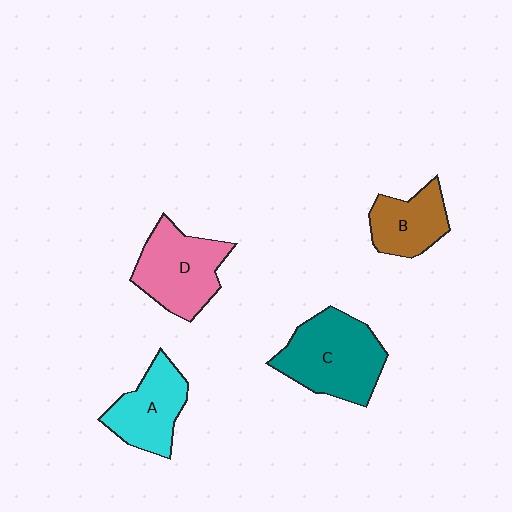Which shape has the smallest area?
Shape B (brown).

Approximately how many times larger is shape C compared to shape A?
Approximately 1.4 times.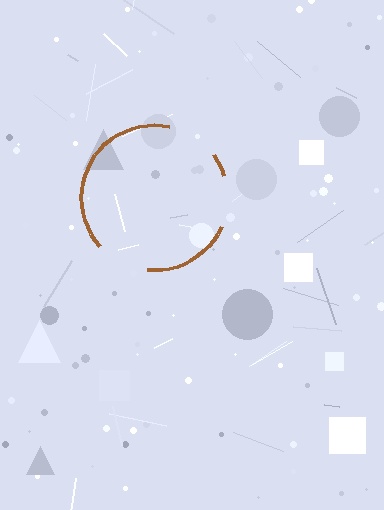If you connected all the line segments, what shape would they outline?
They would outline a circle.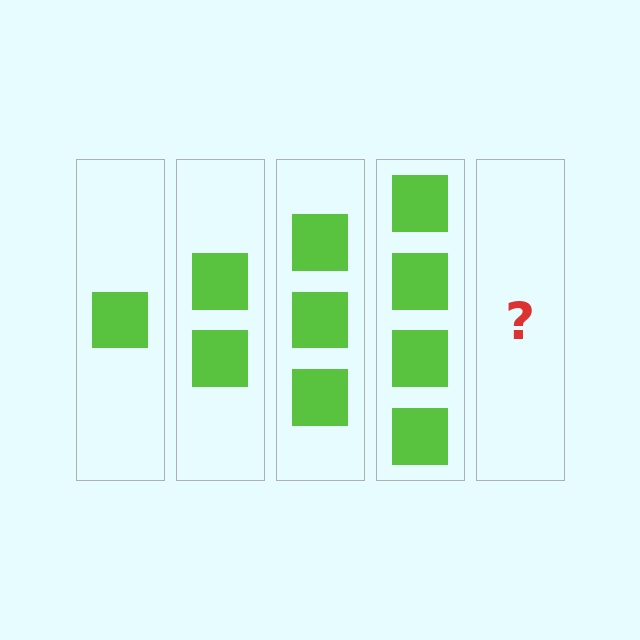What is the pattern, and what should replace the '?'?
The pattern is that each step adds one more square. The '?' should be 5 squares.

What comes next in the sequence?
The next element should be 5 squares.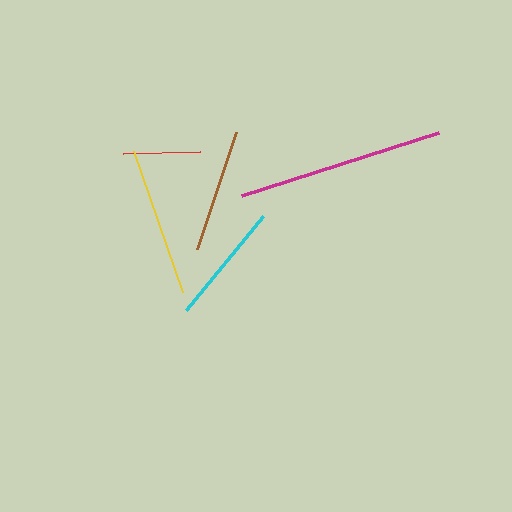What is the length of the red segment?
The red segment is approximately 77 pixels long.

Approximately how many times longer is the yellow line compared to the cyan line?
The yellow line is approximately 1.2 times the length of the cyan line.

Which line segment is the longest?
The magenta line is the longest at approximately 206 pixels.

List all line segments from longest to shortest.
From longest to shortest: magenta, yellow, brown, cyan, red.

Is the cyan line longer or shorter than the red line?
The cyan line is longer than the red line.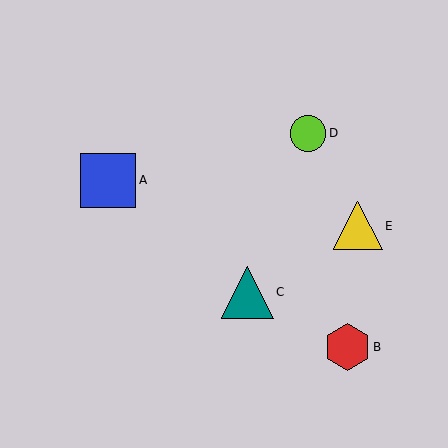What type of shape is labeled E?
Shape E is a yellow triangle.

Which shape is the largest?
The blue square (labeled A) is the largest.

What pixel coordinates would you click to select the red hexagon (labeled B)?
Click at (347, 347) to select the red hexagon B.